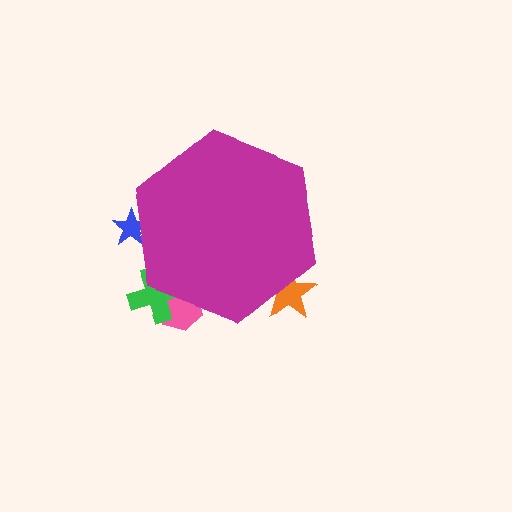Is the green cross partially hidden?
Yes, the green cross is partially hidden behind the magenta hexagon.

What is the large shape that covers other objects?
A magenta hexagon.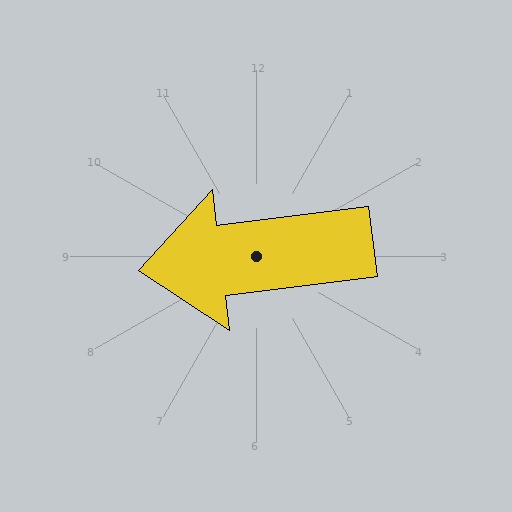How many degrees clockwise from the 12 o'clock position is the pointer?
Approximately 263 degrees.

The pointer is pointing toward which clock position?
Roughly 9 o'clock.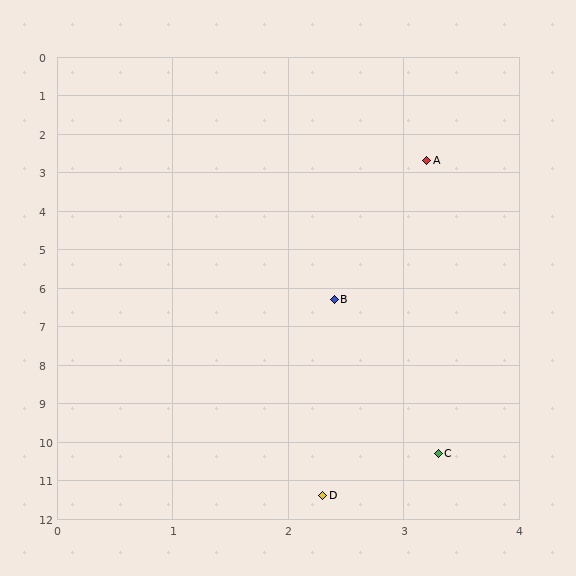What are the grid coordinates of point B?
Point B is at approximately (2.4, 6.3).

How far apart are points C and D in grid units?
Points C and D are about 1.5 grid units apart.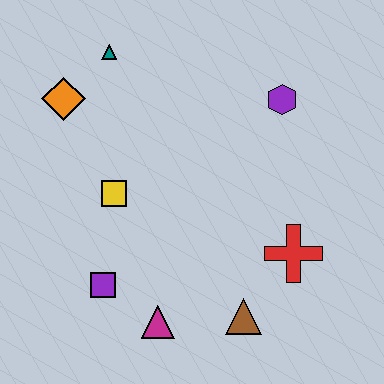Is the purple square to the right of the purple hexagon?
No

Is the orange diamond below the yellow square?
No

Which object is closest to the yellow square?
The purple square is closest to the yellow square.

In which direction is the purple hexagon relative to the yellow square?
The purple hexagon is to the right of the yellow square.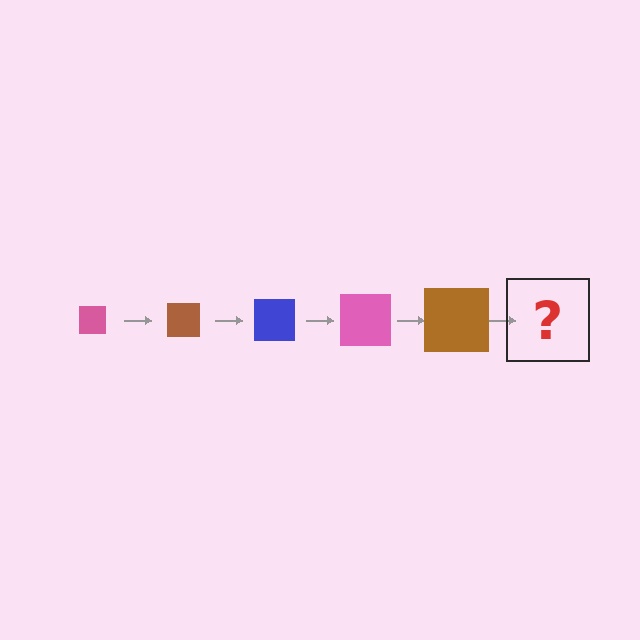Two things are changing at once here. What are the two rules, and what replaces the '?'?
The two rules are that the square grows larger each step and the color cycles through pink, brown, and blue. The '?' should be a blue square, larger than the previous one.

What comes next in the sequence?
The next element should be a blue square, larger than the previous one.